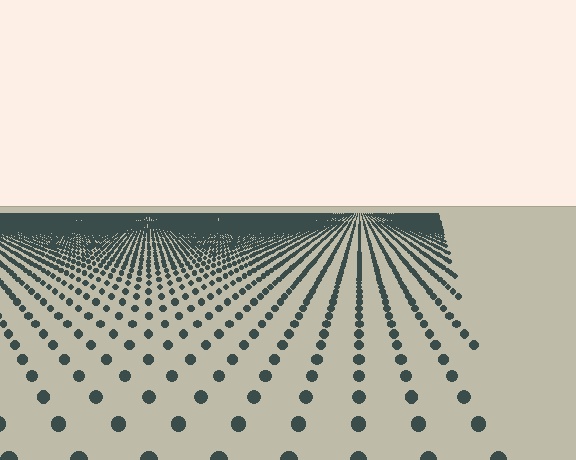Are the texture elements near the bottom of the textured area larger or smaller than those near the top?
Larger. Near the bottom, elements are closer to the viewer and appear at a bigger on-screen size.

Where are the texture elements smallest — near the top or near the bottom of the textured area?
Near the top.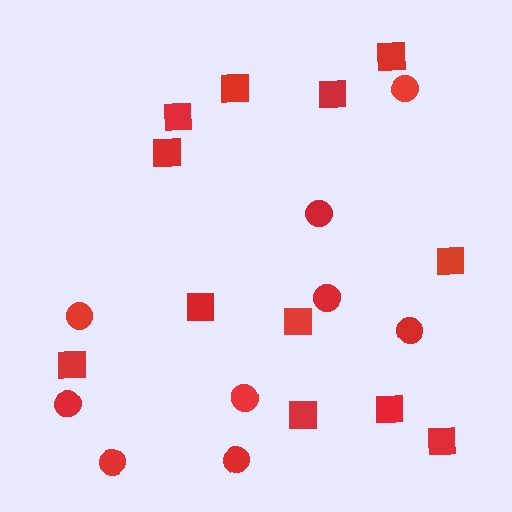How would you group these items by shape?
There are 2 groups: one group of squares (12) and one group of circles (9).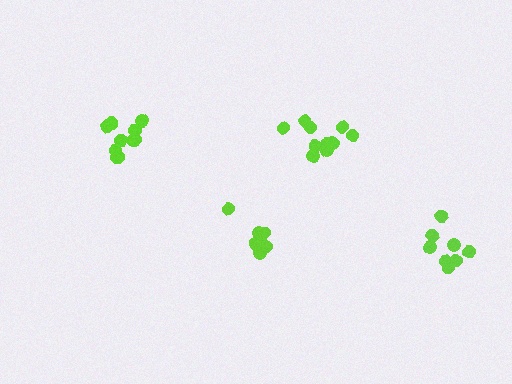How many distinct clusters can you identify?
There are 4 distinct clusters.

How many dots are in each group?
Group 1: 10 dots, Group 2: 8 dots, Group 3: 8 dots, Group 4: 10 dots (36 total).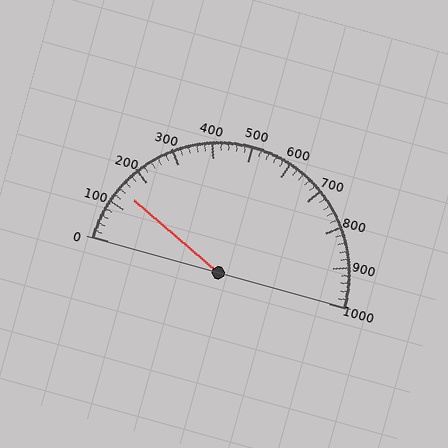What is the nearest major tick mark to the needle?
The nearest major tick mark is 100.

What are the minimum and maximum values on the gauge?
The gauge ranges from 0 to 1000.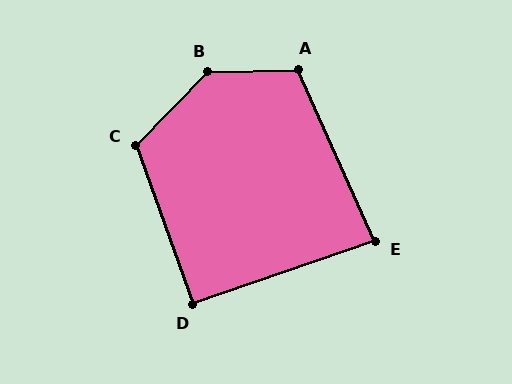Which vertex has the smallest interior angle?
E, at approximately 85 degrees.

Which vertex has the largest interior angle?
B, at approximately 136 degrees.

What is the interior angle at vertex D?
Approximately 91 degrees (approximately right).